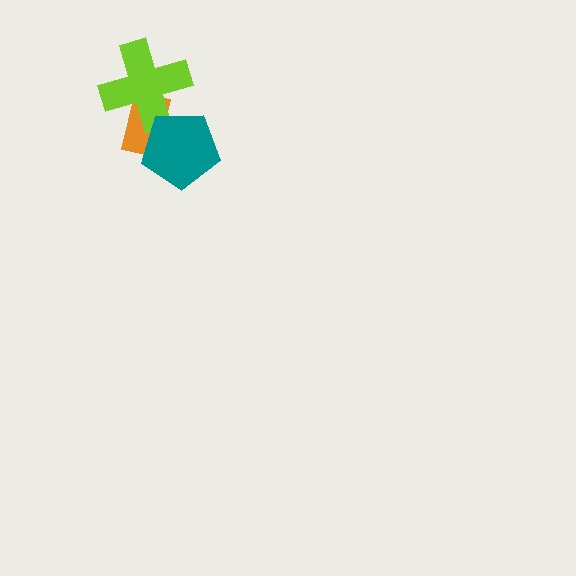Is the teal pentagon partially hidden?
No, no other shape covers it.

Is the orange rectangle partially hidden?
Yes, it is partially covered by another shape.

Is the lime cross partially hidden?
Yes, it is partially covered by another shape.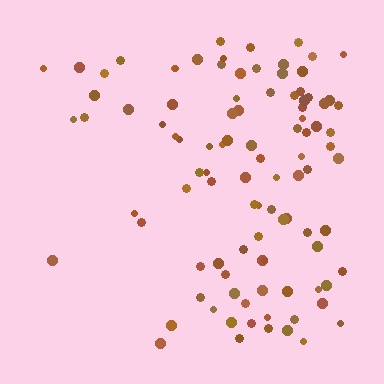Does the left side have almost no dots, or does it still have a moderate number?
Still a moderate number, just noticeably fewer than the right.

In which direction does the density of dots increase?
From left to right, with the right side densest.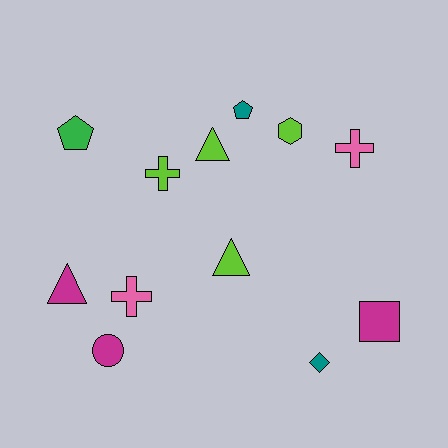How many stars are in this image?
There are no stars.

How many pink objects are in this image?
There are 2 pink objects.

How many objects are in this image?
There are 12 objects.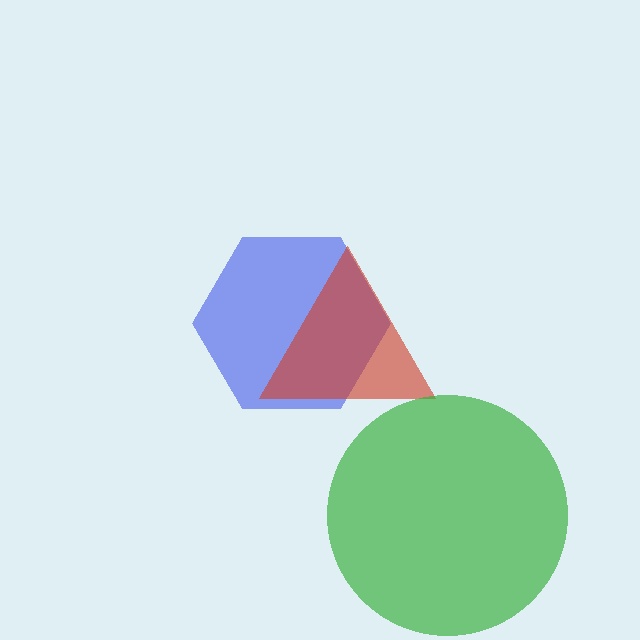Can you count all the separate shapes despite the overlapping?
Yes, there are 3 separate shapes.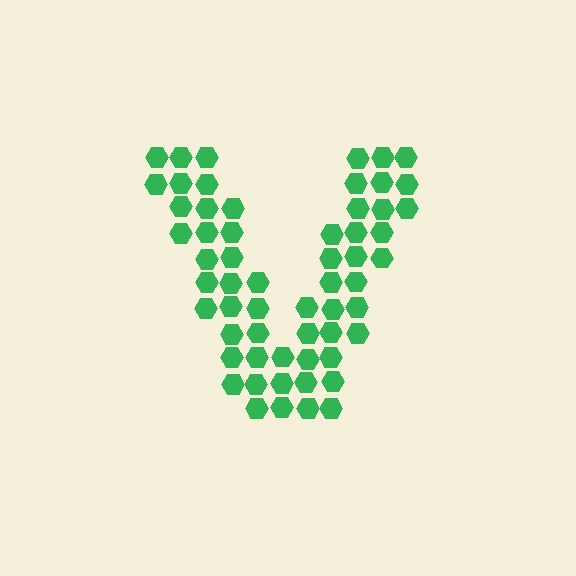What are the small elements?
The small elements are hexagons.